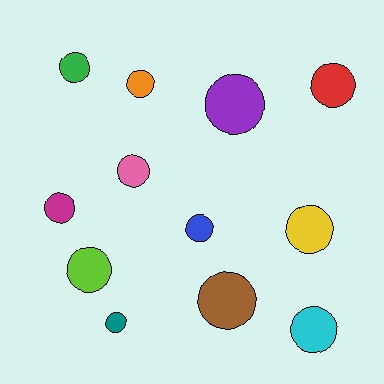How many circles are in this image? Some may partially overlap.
There are 12 circles.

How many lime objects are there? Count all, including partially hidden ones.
There is 1 lime object.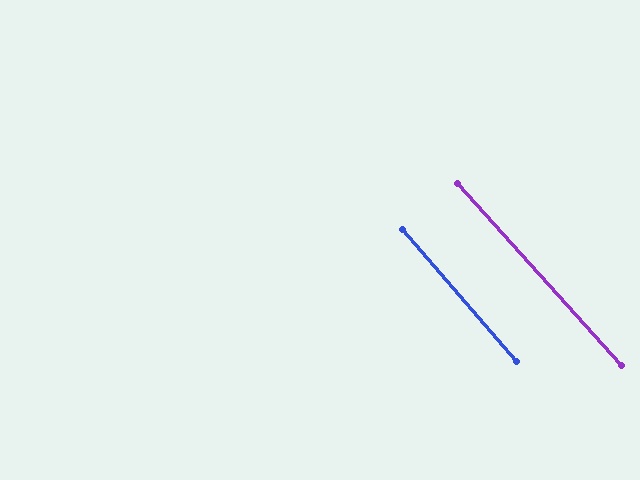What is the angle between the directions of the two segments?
Approximately 1 degree.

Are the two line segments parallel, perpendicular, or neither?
Parallel — their directions differ by only 1.2°.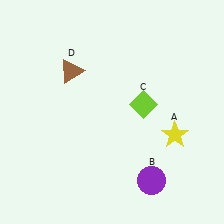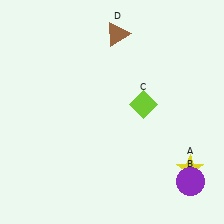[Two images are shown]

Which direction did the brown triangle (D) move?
The brown triangle (D) moved right.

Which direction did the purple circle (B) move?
The purple circle (B) moved right.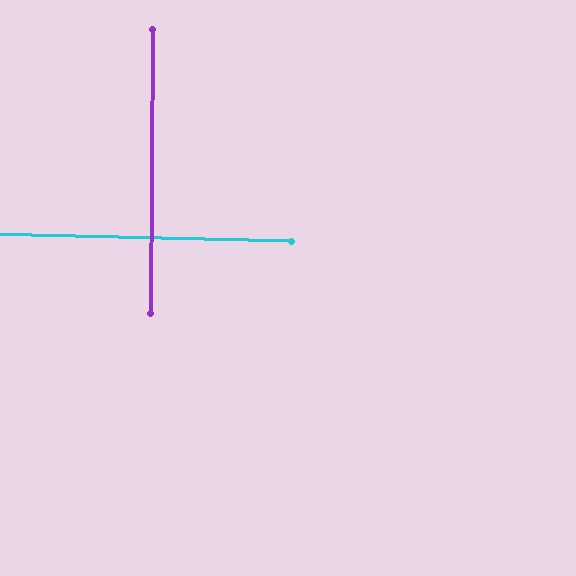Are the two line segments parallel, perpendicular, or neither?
Perpendicular — they meet at approximately 89°.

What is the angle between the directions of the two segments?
Approximately 89 degrees.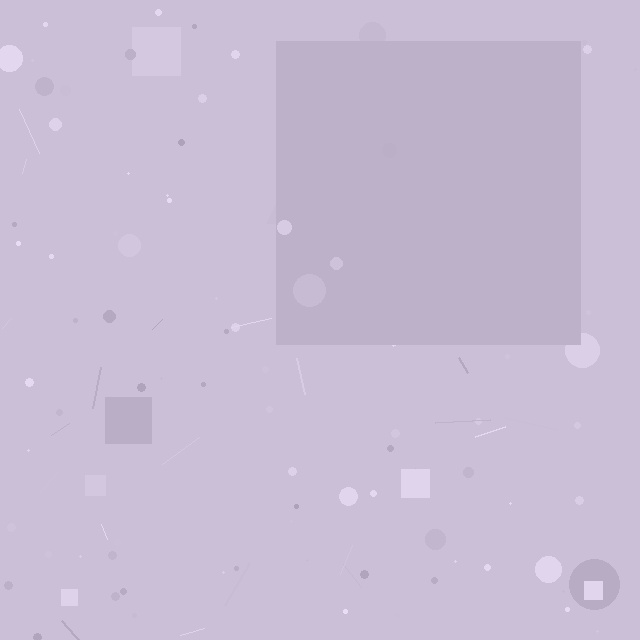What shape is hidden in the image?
A square is hidden in the image.